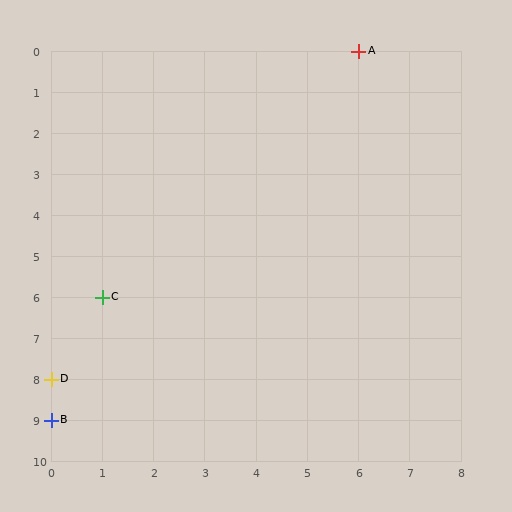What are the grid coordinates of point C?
Point C is at grid coordinates (1, 6).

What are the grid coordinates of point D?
Point D is at grid coordinates (0, 8).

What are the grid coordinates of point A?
Point A is at grid coordinates (6, 0).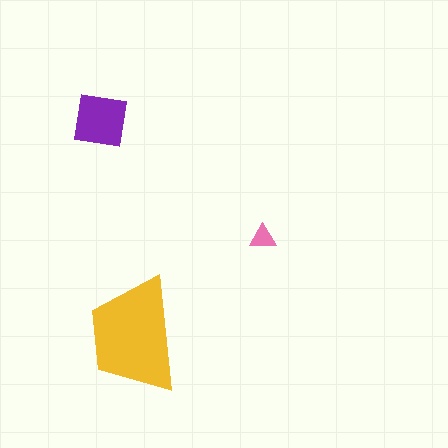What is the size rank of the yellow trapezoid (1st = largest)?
1st.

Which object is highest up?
The purple square is topmost.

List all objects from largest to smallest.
The yellow trapezoid, the purple square, the pink triangle.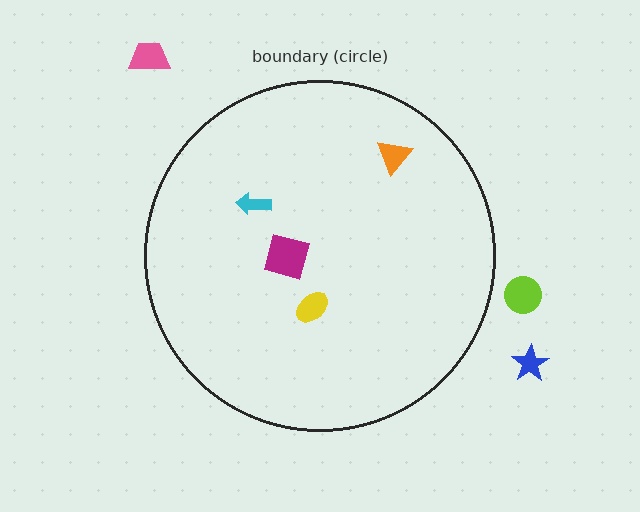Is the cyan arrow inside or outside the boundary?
Inside.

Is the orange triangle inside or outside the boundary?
Inside.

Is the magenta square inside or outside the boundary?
Inside.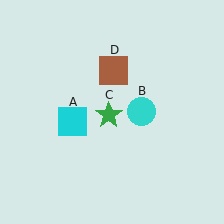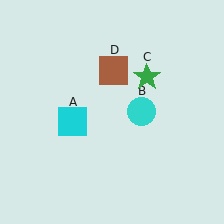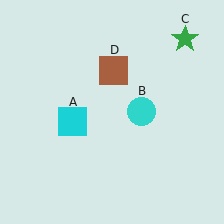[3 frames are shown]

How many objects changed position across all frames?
1 object changed position: green star (object C).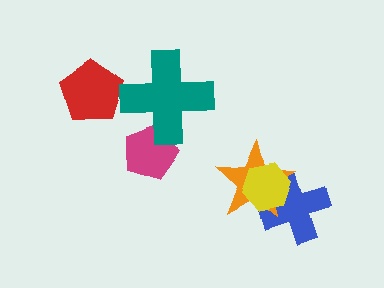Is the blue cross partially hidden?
Yes, it is partially covered by another shape.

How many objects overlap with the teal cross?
1 object overlaps with the teal cross.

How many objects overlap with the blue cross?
2 objects overlap with the blue cross.